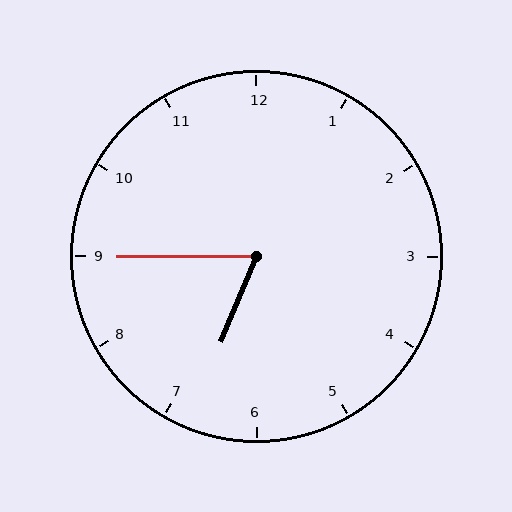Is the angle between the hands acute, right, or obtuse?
It is acute.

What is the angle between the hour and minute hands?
Approximately 68 degrees.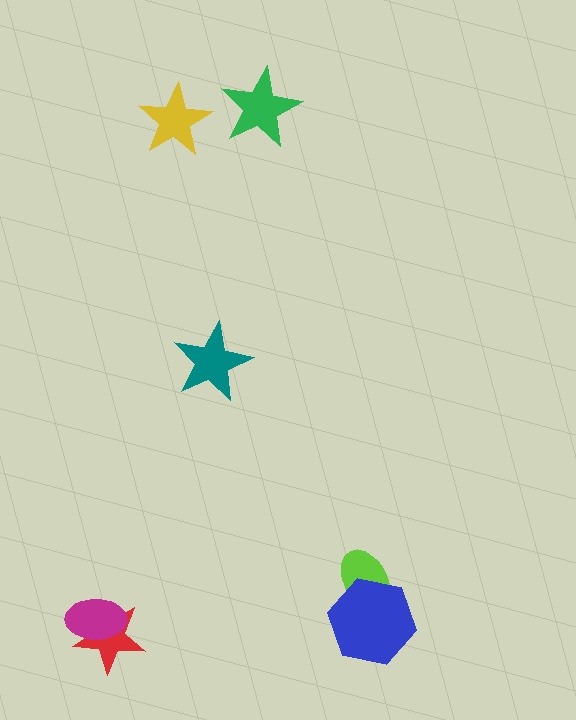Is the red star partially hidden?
Yes, it is partially covered by another shape.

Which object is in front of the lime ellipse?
The blue hexagon is in front of the lime ellipse.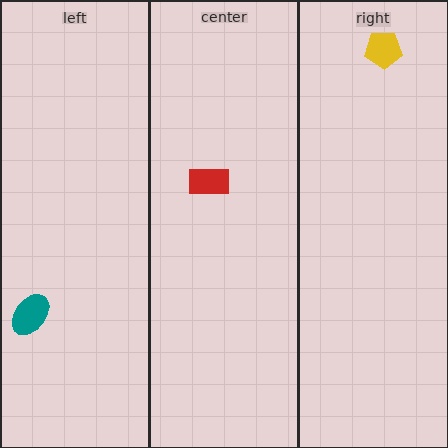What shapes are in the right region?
The yellow pentagon.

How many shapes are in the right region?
1.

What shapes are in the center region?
The red rectangle.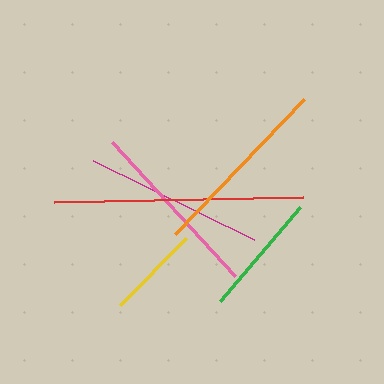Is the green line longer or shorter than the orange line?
The orange line is longer than the green line.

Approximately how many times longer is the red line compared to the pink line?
The red line is approximately 1.4 times the length of the pink line.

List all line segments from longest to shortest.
From longest to shortest: red, orange, pink, magenta, green, yellow.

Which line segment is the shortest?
The yellow line is the shortest at approximately 95 pixels.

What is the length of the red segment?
The red segment is approximately 249 pixels long.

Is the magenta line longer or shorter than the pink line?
The pink line is longer than the magenta line.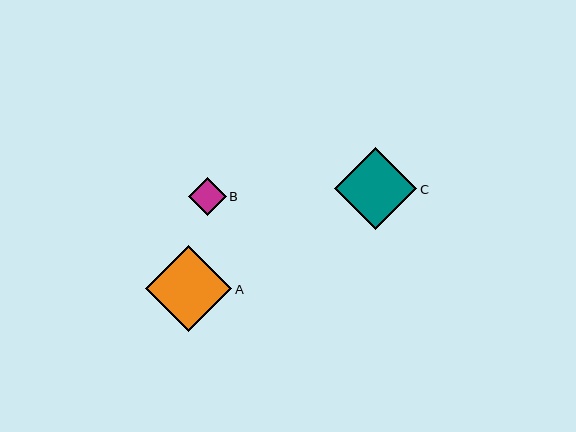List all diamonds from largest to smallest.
From largest to smallest: A, C, B.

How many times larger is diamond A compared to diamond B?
Diamond A is approximately 2.3 times the size of diamond B.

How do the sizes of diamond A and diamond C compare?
Diamond A and diamond C are approximately the same size.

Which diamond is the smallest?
Diamond B is the smallest with a size of approximately 38 pixels.